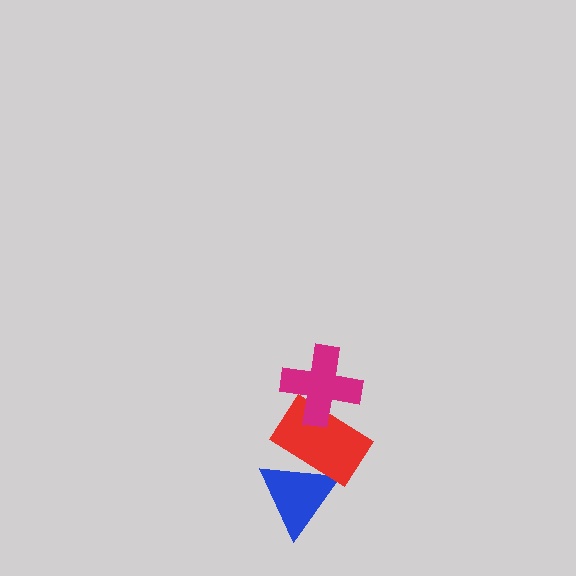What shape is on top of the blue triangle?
The red rectangle is on top of the blue triangle.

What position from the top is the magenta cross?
The magenta cross is 1st from the top.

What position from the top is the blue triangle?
The blue triangle is 3rd from the top.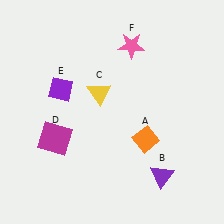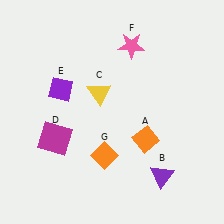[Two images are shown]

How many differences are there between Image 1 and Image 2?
There is 1 difference between the two images.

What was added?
An orange diamond (G) was added in Image 2.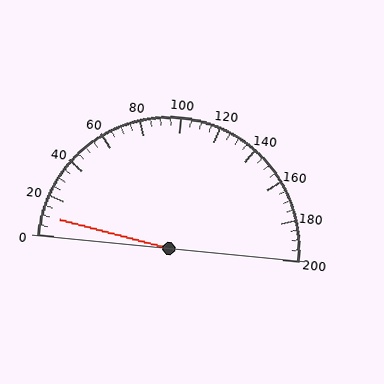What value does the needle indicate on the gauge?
The needle indicates approximately 10.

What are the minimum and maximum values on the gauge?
The gauge ranges from 0 to 200.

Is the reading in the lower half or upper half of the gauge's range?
The reading is in the lower half of the range (0 to 200).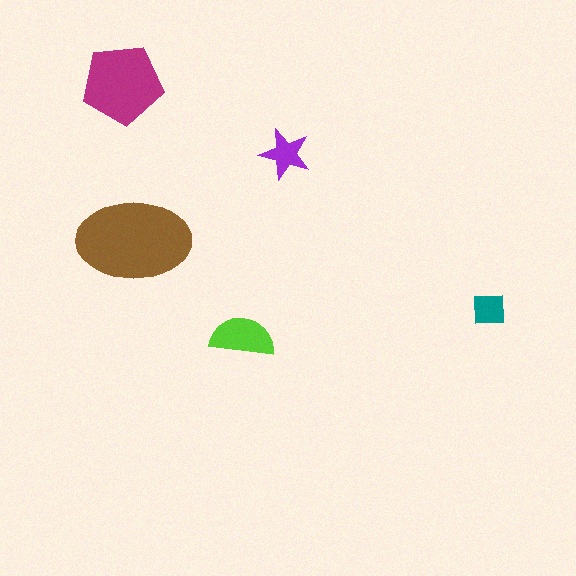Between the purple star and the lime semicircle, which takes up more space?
The lime semicircle.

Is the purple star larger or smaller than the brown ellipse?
Smaller.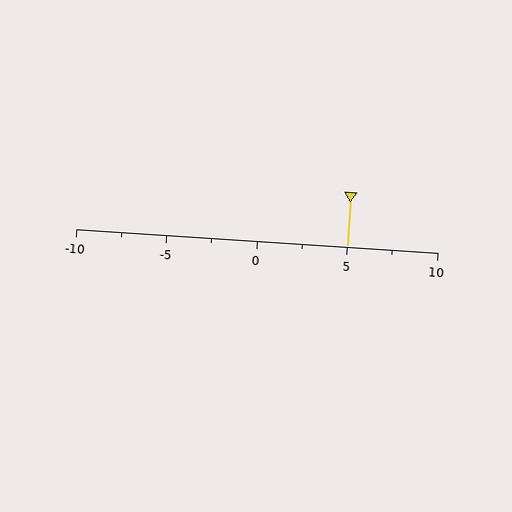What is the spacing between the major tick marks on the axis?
The major ticks are spaced 5 apart.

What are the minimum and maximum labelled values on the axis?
The axis runs from -10 to 10.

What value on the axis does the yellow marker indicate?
The marker indicates approximately 5.